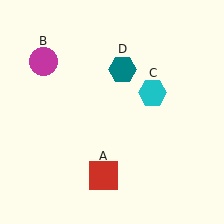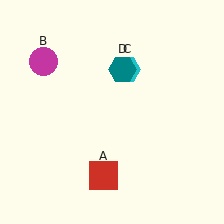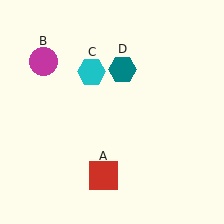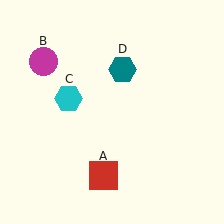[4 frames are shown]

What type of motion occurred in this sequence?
The cyan hexagon (object C) rotated counterclockwise around the center of the scene.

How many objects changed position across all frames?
1 object changed position: cyan hexagon (object C).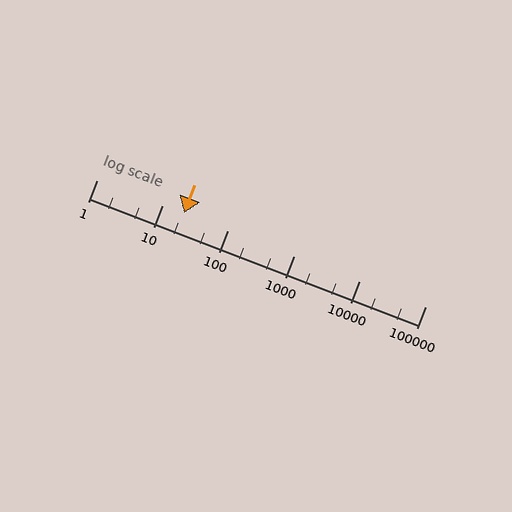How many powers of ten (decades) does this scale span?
The scale spans 5 decades, from 1 to 100000.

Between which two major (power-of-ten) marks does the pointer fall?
The pointer is between 10 and 100.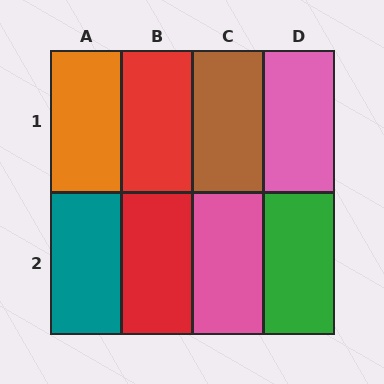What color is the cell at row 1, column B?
Red.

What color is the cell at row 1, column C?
Brown.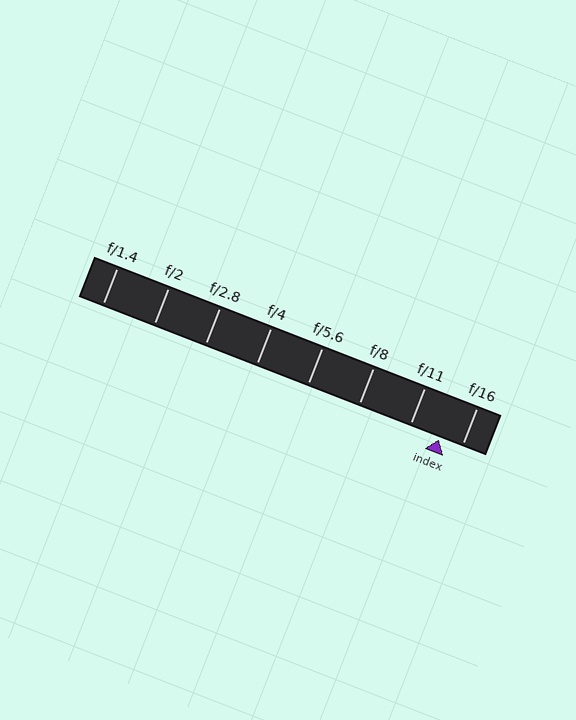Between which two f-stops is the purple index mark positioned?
The index mark is between f/11 and f/16.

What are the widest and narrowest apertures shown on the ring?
The widest aperture shown is f/1.4 and the narrowest is f/16.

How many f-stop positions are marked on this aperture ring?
There are 8 f-stop positions marked.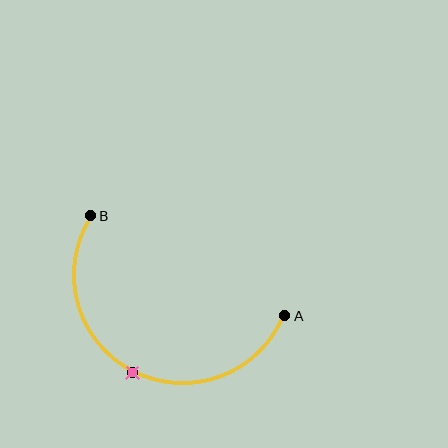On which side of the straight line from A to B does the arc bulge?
The arc bulges below the straight line connecting A and B.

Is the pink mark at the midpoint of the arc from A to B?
Yes. The pink mark lies on the arc at equal arc-length from both A and B — it is the arc midpoint.